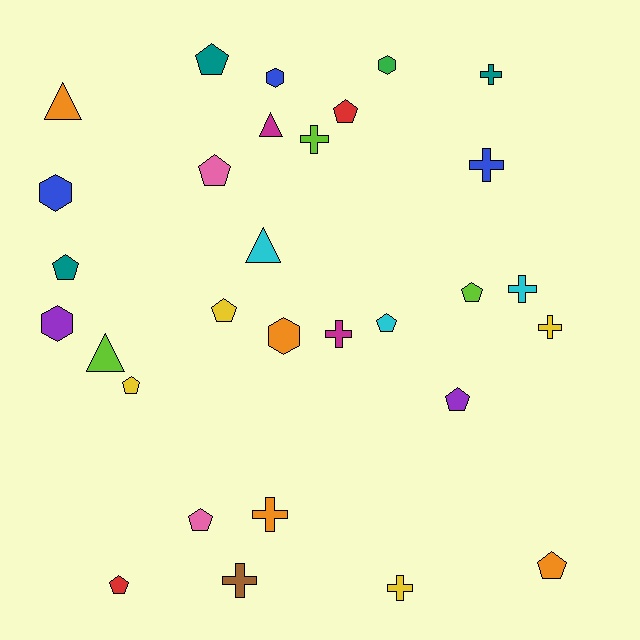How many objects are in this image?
There are 30 objects.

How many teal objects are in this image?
There are 3 teal objects.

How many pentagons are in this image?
There are 12 pentagons.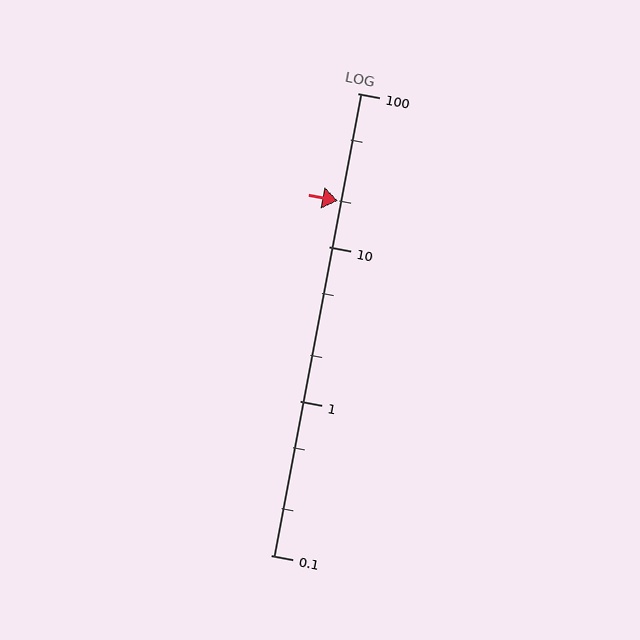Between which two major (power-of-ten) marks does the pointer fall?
The pointer is between 10 and 100.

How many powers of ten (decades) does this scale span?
The scale spans 3 decades, from 0.1 to 100.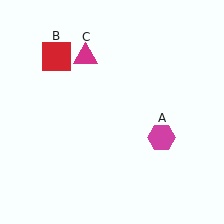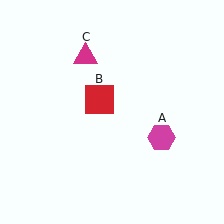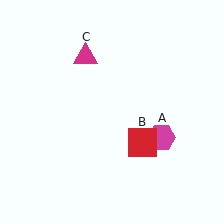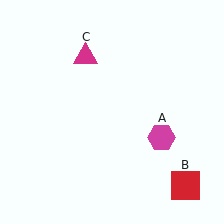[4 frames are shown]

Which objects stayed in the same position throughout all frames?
Magenta hexagon (object A) and magenta triangle (object C) remained stationary.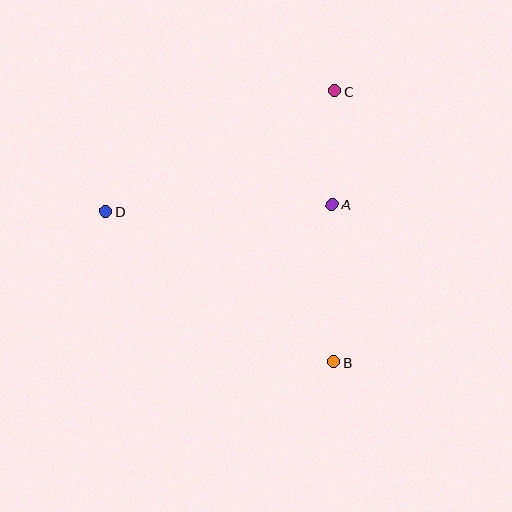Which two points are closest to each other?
Points A and C are closest to each other.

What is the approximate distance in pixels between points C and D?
The distance between C and D is approximately 258 pixels.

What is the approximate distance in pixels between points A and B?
The distance between A and B is approximately 158 pixels.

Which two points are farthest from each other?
Points B and D are farthest from each other.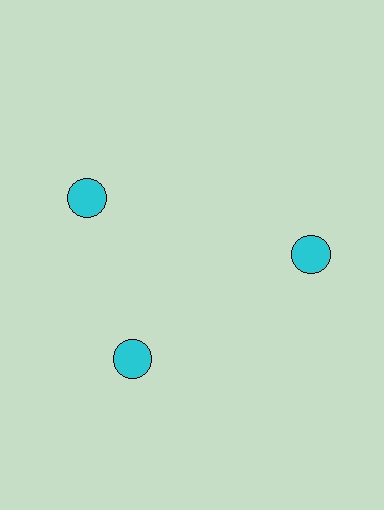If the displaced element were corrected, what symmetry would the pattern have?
It would have 3-fold rotational symmetry — the pattern would map onto itself every 120 degrees.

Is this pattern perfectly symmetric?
No. The 3 cyan circles are arranged in a ring, but one element near the 11 o'clock position is rotated out of alignment along the ring, breaking the 3-fold rotational symmetry.